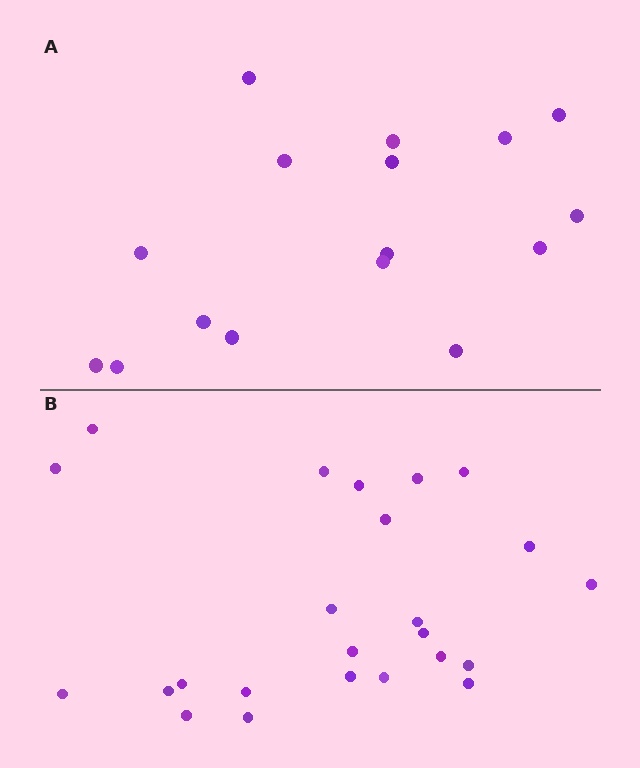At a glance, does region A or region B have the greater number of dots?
Region B (the bottom region) has more dots.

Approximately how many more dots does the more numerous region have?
Region B has roughly 8 or so more dots than region A.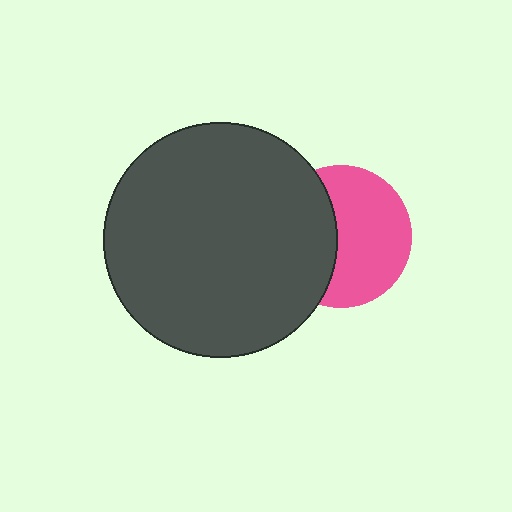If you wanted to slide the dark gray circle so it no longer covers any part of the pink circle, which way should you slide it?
Slide it left — that is the most direct way to separate the two shapes.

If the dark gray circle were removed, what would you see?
You would see the complete pink circle.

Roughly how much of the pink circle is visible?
About half of it is visible (roughly 59%).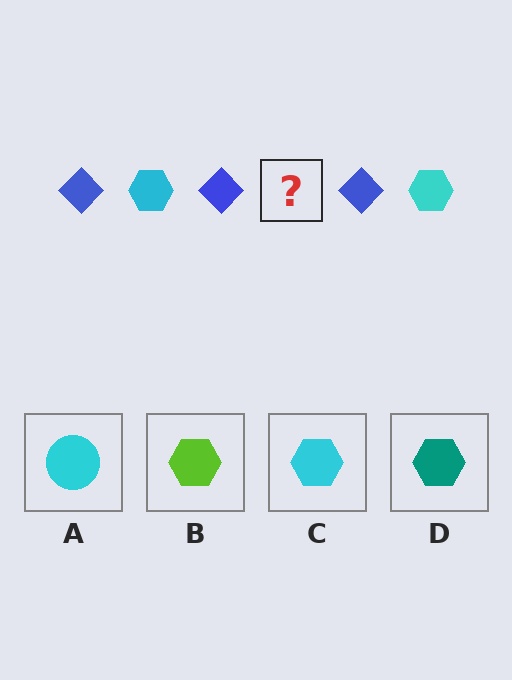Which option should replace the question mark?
Option C.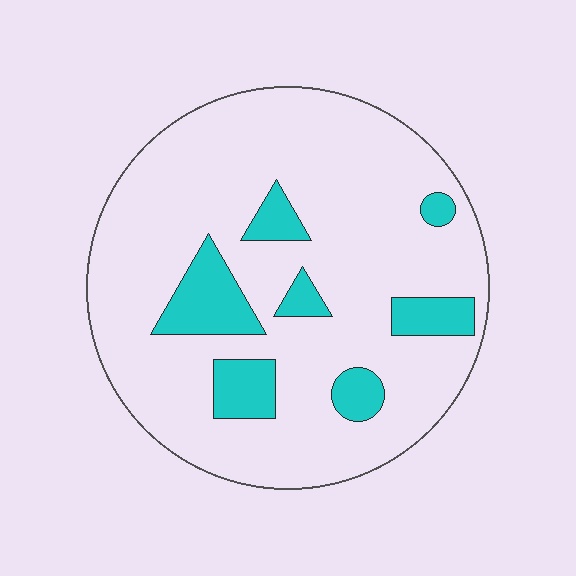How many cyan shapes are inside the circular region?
7.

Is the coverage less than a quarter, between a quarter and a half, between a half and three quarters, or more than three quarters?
Less than a quarter.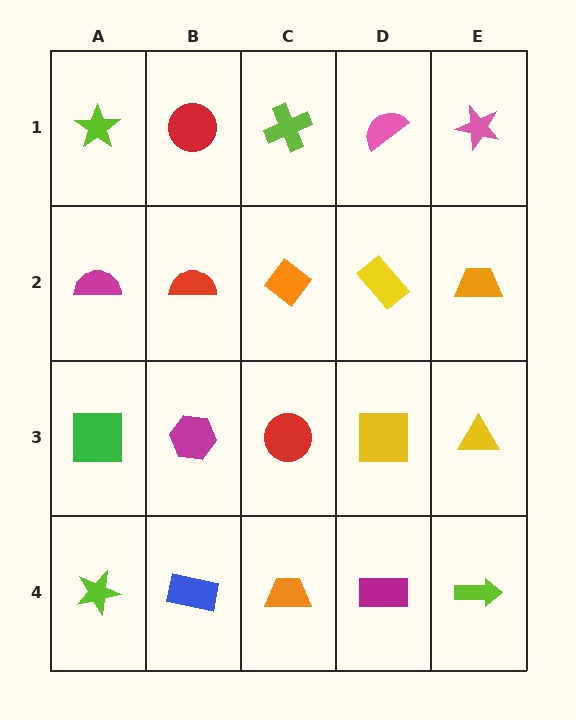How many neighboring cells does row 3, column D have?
4.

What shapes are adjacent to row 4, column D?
A yellow square (row 3, column D), an orange trapezoid (row 4, column C), a lime arrow (row 4, column E).